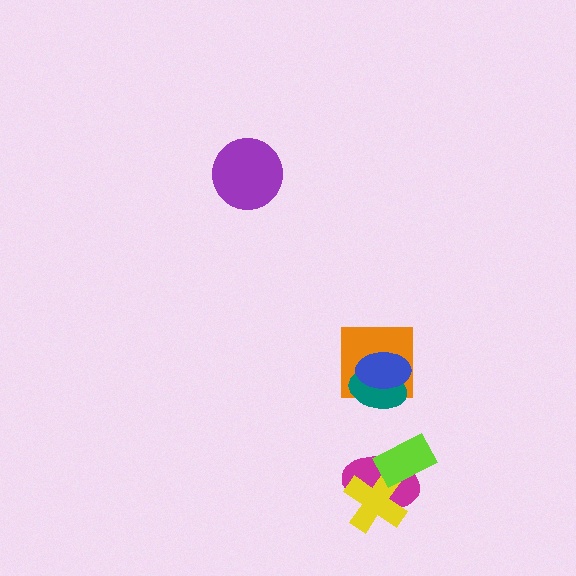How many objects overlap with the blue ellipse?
2 objects overlap with the blue ellipse.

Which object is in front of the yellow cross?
The lime rectangle is in front of the yellow cross.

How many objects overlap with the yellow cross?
2 objects overlap with the yellow cross.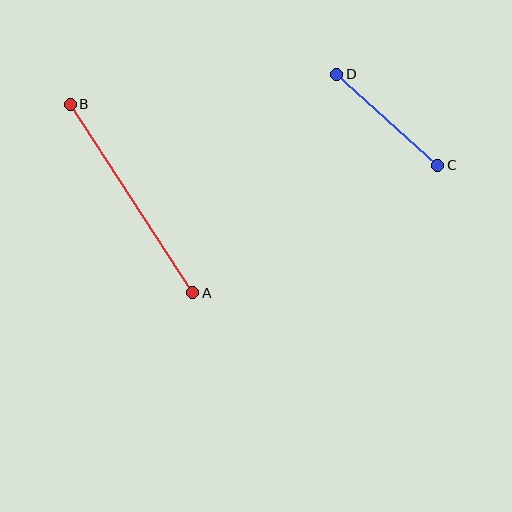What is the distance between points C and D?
The distance is approximately 136 pixels.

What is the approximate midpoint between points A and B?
The midpoint is at approximately (131, 198) pixels.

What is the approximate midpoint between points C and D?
The midpoint is at approximately (387, 120) pixels.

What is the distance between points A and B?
The distance is approximately 225 pixels.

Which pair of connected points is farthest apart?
Points A and B are farthest apart.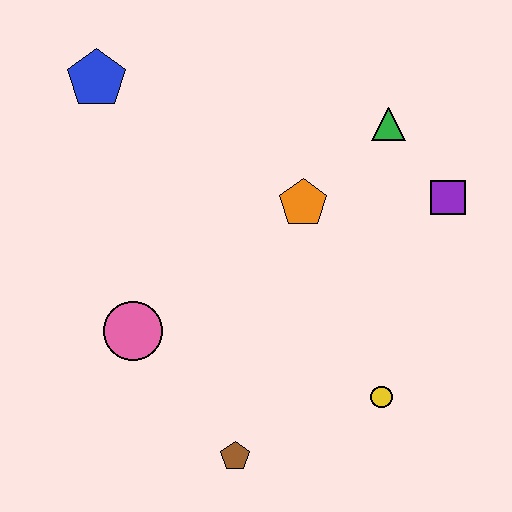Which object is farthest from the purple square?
The blue pentagon is farthest from the purple square.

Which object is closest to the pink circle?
The brown pentagon is closest to the pink circle.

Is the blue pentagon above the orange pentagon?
Yes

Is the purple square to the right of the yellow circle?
Yes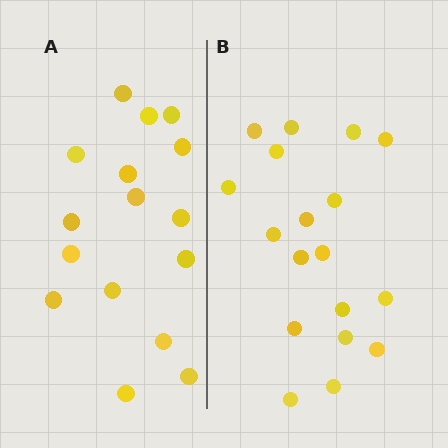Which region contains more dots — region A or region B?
Region B (the right region) has more dots.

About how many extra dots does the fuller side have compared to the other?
Region B has just a few more — roughly 2 or 3 more dots than region A.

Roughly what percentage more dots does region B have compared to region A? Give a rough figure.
About 10% more.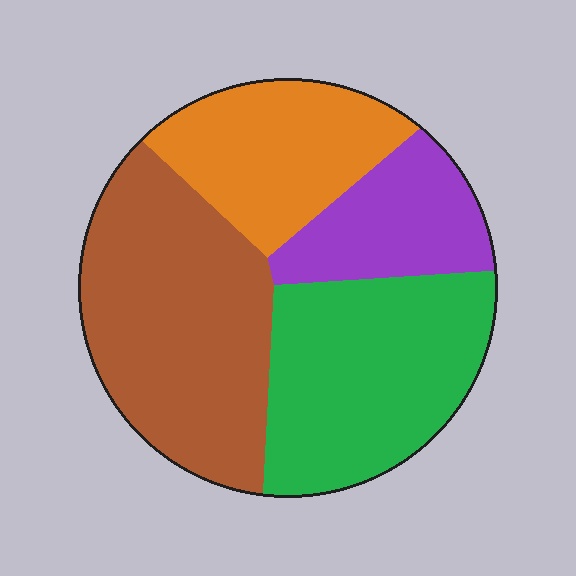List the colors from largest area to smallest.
From largest to smallest: brown, green, orange, purple.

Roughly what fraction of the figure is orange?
Orange covers 20% of the figure.